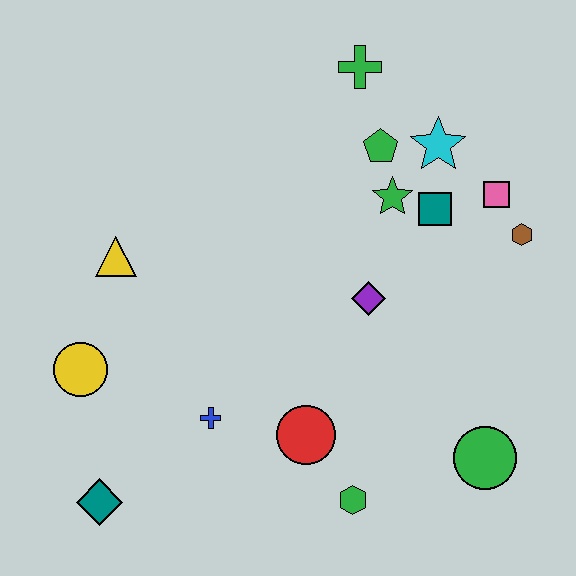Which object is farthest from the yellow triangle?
The green circle is farthest from the yellow triangle.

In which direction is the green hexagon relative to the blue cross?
The green hexagon is to the right of the blue cross.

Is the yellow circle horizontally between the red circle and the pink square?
No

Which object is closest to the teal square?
The green star is closest to the teal square.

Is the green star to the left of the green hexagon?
No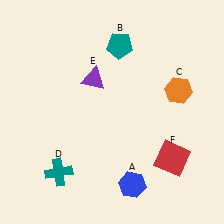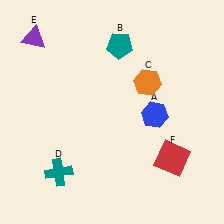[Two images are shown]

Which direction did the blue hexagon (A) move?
The blue hexagon (A) moved up.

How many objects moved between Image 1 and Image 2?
3 objects moved between the two images.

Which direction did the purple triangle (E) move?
The purple triangle (E) moved left.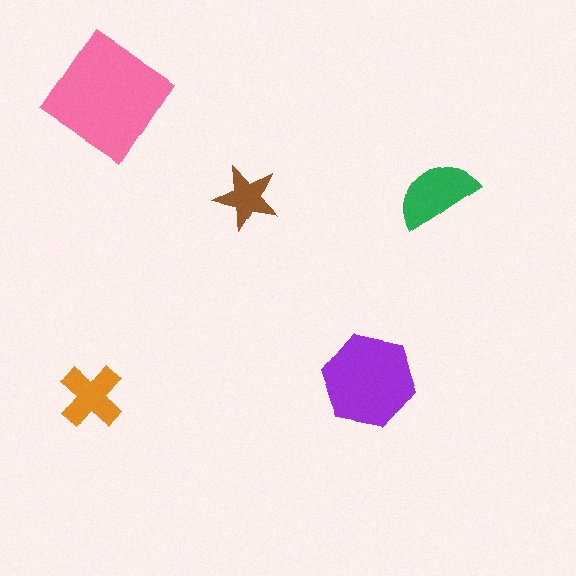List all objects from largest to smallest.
The pink diamond, the purple hexagon, the green semicircle, the orange cross, the brown star.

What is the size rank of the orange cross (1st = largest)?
4th.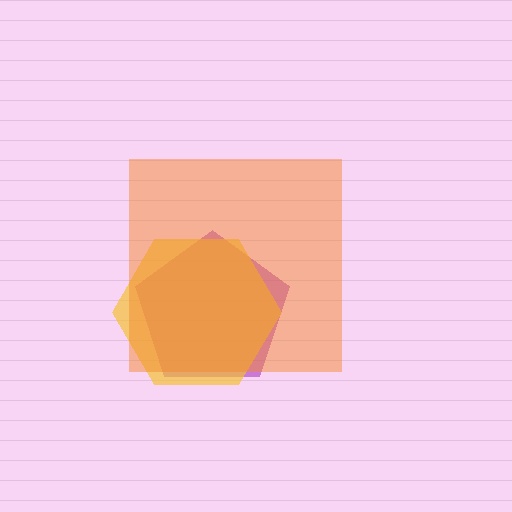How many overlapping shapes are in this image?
There are 3 overlapping shapes in the image.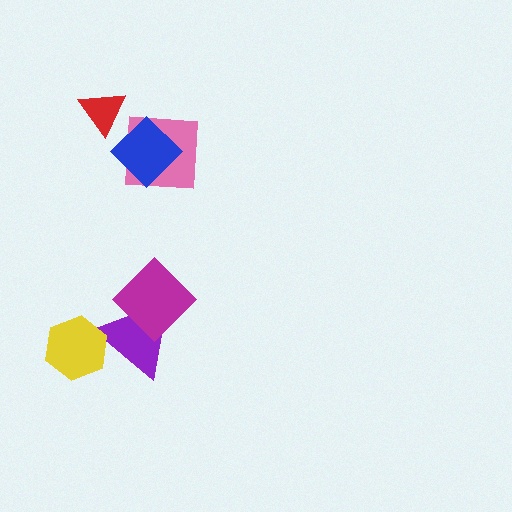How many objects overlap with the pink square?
1 object overlaps with the pink square.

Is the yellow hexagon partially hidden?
No, no other shape covers it.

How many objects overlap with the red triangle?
0 objects overlap with the red triangle.